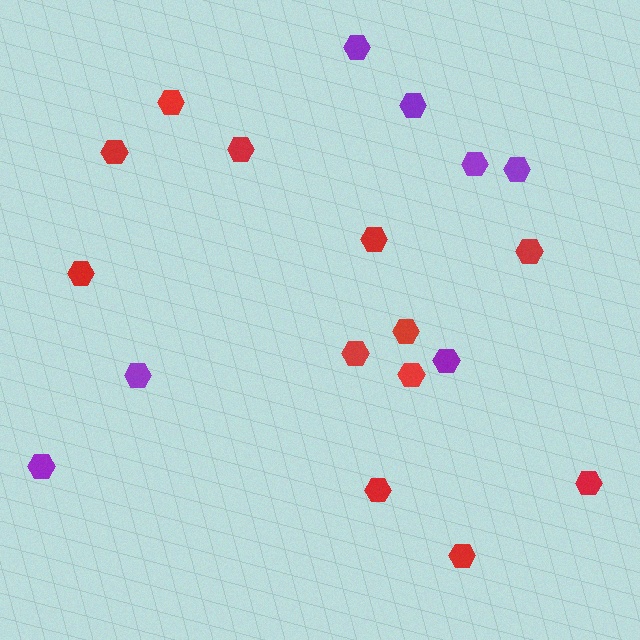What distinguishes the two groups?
There are 2 groups: one group of purple hexagons (7) and one group of red hexagons (12).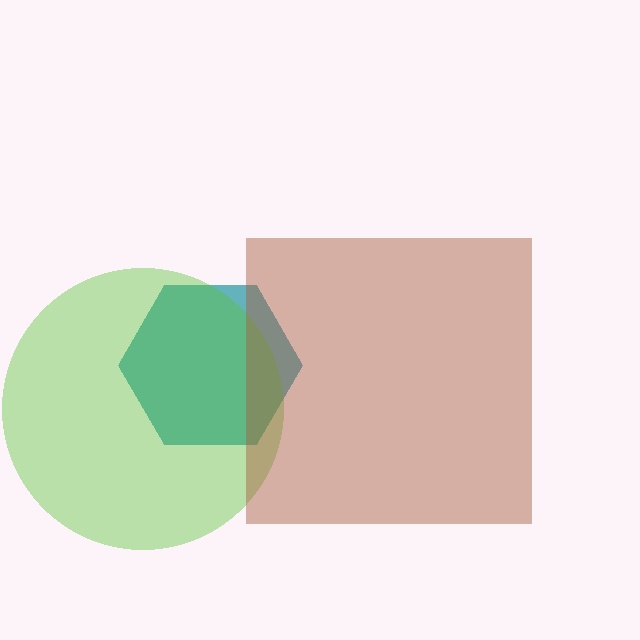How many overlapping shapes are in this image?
There are 3 overlapping shapes in the image.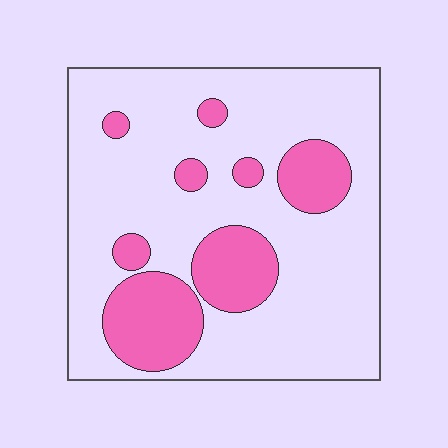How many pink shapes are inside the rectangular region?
8.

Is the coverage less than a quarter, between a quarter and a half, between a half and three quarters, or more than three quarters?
Less than a quarter.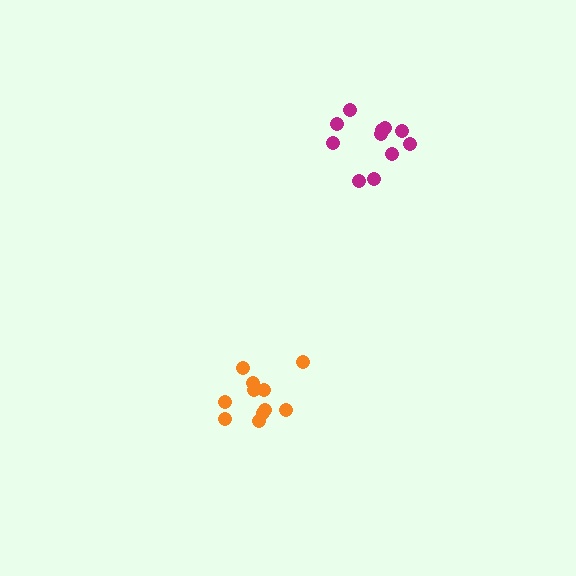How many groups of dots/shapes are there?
There are 2 groups.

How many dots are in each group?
Group 1: 11 dots, Group 2: 12 dots (23 total).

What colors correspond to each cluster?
The clusters are colored: orange, magenta.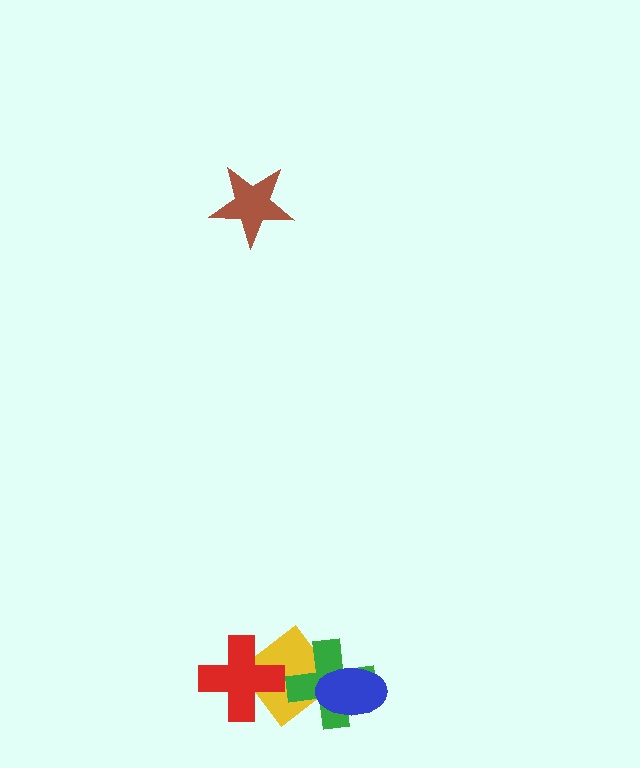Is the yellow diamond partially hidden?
Yes, it is partially covered by another shape.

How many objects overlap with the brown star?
0 objects overlap with the brown star.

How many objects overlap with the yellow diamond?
3 objects overlap with the yellow diamond.